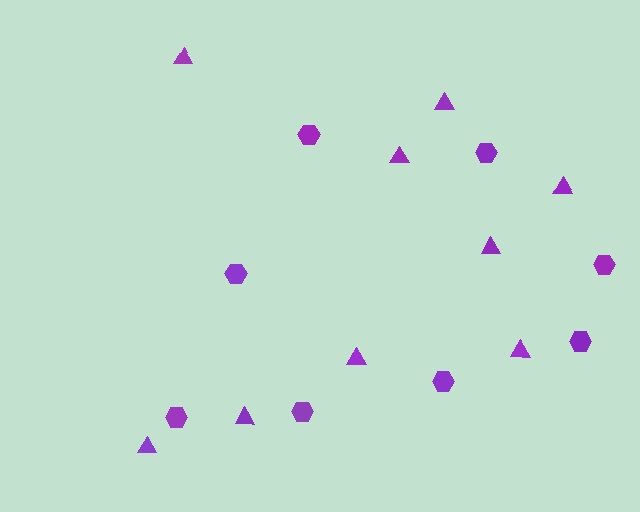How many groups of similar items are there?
There are 2 groups: one group of triangles (9) and one group of hexagons (8).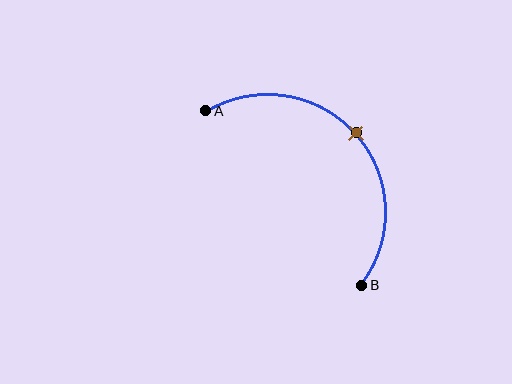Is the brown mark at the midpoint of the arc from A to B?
Yes. The brown mark lies on the arc at equal arc-length from both A and B — it is the arc midpoint.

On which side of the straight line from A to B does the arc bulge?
The arc bulges above and to the right of the straight line connecting A and B.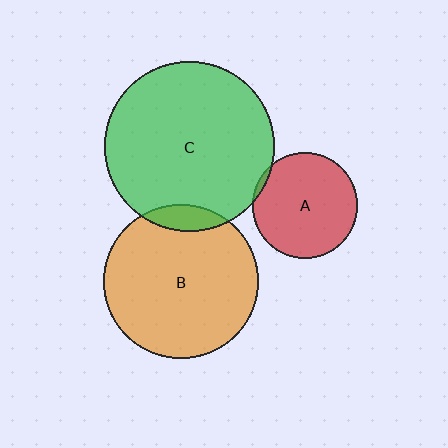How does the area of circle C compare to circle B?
Approximately 1.2 times.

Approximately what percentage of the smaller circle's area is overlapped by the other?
Approximately 10%.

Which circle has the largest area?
Circle C (green).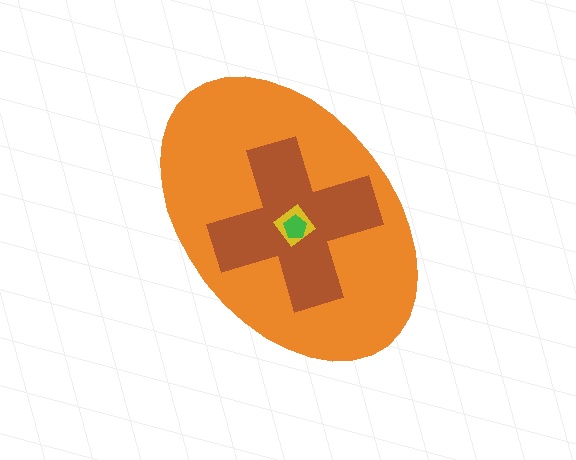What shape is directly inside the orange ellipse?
The brown cross.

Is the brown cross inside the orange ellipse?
Yes.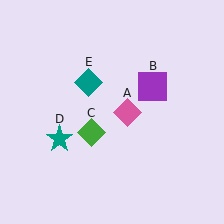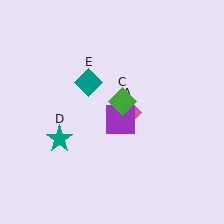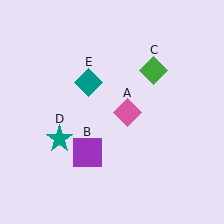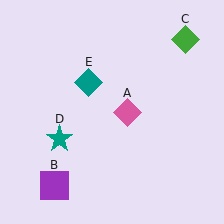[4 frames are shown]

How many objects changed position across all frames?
2 objects changed position: purple square (object B), green diamond (object C).